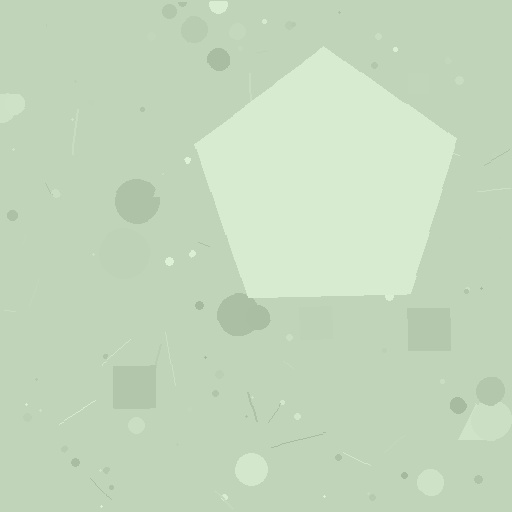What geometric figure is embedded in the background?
A pentagon is embedded in the background.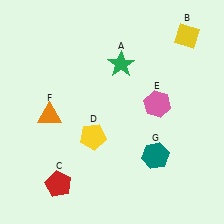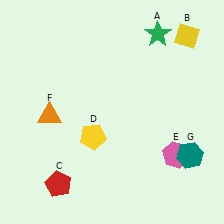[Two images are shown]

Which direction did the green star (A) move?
The green star (A) moved right.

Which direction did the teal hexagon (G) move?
The teal hexagon (G) moved right.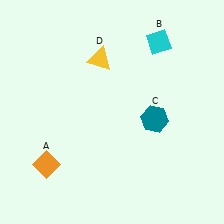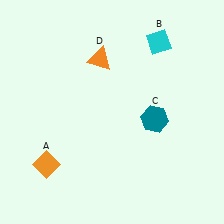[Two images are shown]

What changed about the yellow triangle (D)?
In Image 1, D is yellow. In Image 2, it changed to orange.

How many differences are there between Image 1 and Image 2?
There is 1 difference between the two images.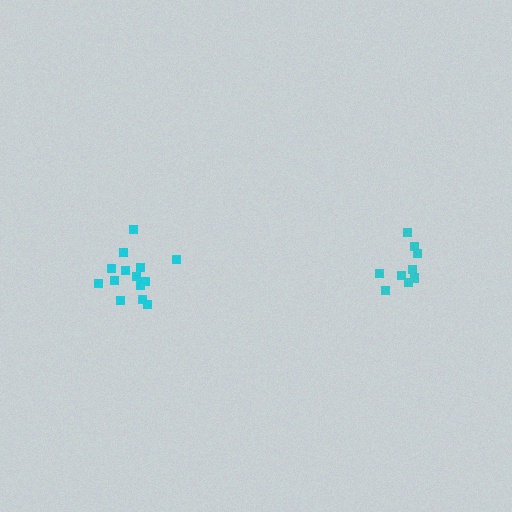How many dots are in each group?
Group 1: 14 dots, Group 2: 9 dots (23 total).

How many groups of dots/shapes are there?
There are 2 groups.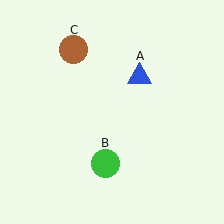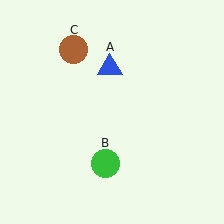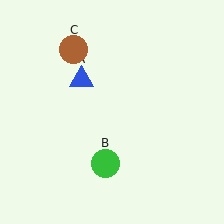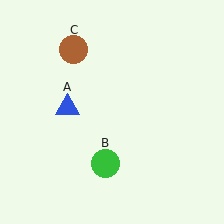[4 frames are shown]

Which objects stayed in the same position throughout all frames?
Green circle (object B) and brown circle (object C) remained stationary.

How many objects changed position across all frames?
1 object changed position: blue triangle (object A).